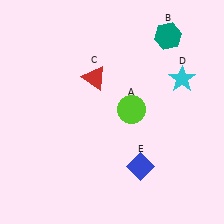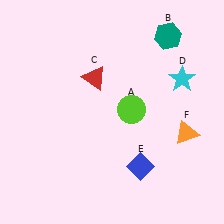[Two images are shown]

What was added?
An orange triangle (F) was added in Image 2.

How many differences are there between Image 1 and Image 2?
There is 1 difference between the two images.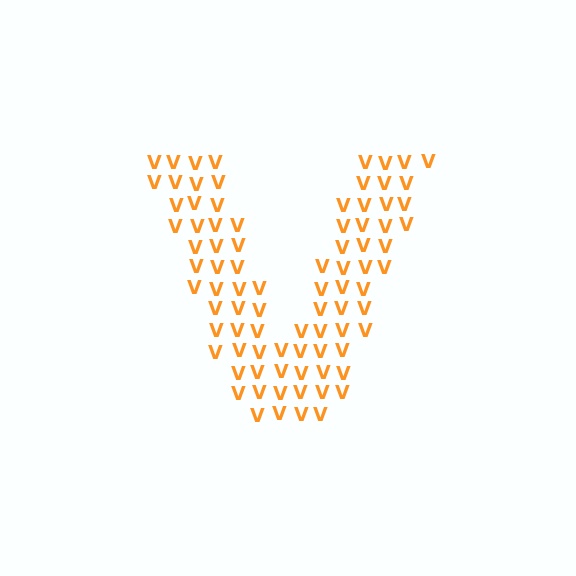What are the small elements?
The small elements are letter V's.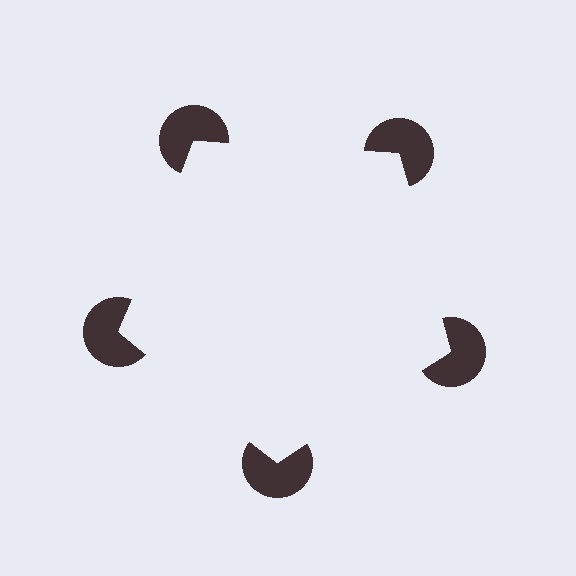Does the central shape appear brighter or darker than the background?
It typically appears slightly brighter than the background, even though no actual brightness change is drawn.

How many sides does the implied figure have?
5 sides.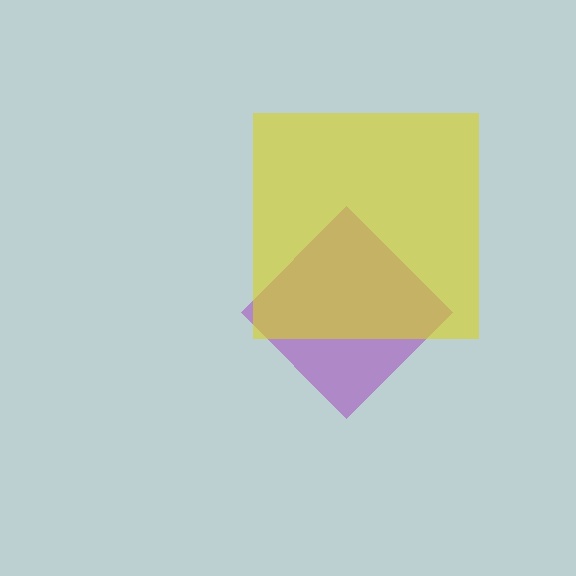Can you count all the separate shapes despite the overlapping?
Yes, there are 2 separate shapes.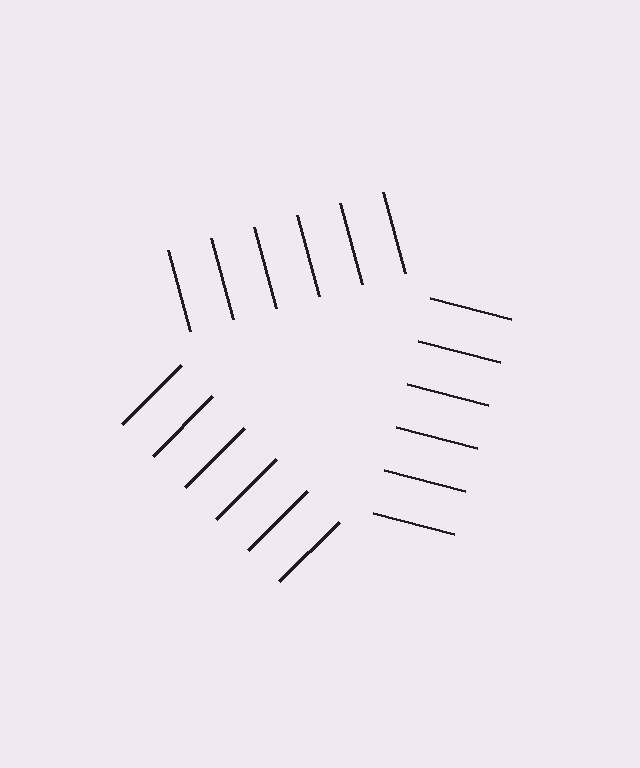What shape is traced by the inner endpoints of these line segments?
An illusory triangle — the line segments terminate on its edges but no continuous stroke is drawn.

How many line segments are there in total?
18 — 6 along each of the 3 edges.